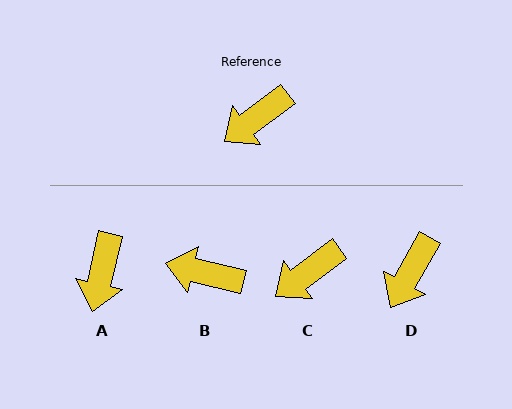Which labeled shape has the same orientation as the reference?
C.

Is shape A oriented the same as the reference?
No, it is off by about 40 degrees.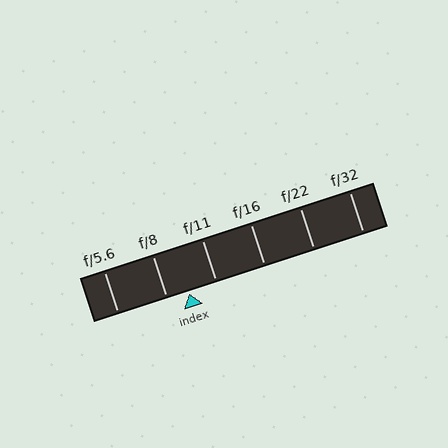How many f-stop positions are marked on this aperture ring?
There are 6 f-stop positions marked.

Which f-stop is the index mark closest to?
The index mark is closest to f/8.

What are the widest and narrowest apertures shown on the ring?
The widest aperture shown is f/5.6 and the narrowest is f/32.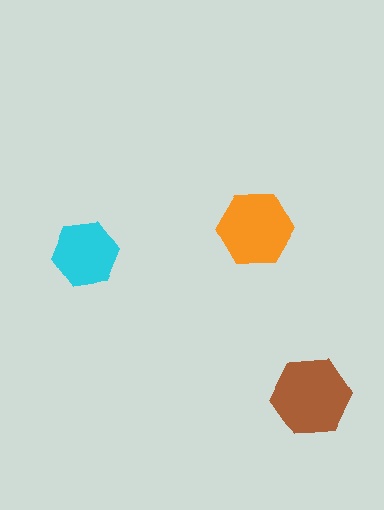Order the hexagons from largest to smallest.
the brown one, the orange one, the cyan one.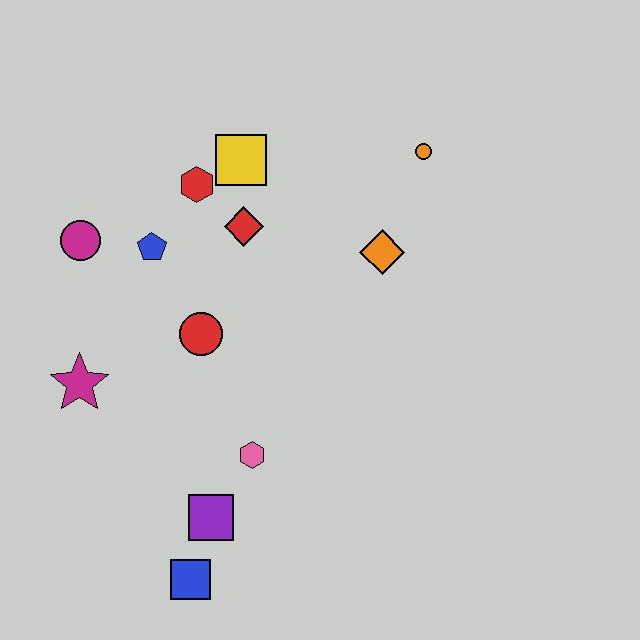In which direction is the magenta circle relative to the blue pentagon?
The magenta circle is to the left of the blue pentagon.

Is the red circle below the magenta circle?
Yes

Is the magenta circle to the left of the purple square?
Yes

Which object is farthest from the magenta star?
The orange circle is farthest from the magenta star.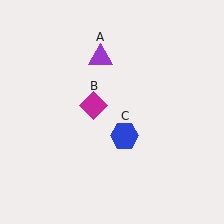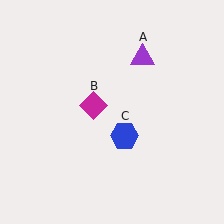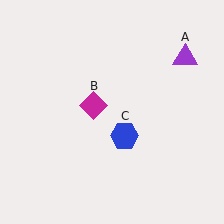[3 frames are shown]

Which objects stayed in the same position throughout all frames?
Magenta diamond (object B) and blue hexagon (object C) remained stationary.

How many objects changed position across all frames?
1 object changed position: purple triangle (object A).